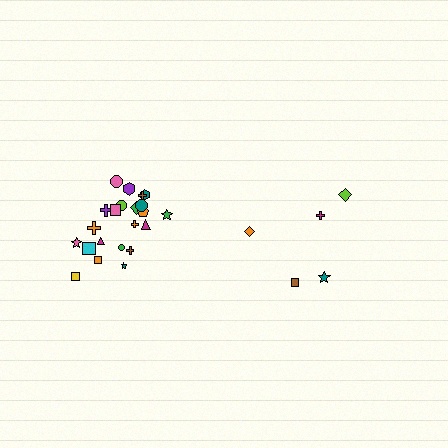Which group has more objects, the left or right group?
The left group.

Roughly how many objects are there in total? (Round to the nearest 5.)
Roughly 25 objects in total.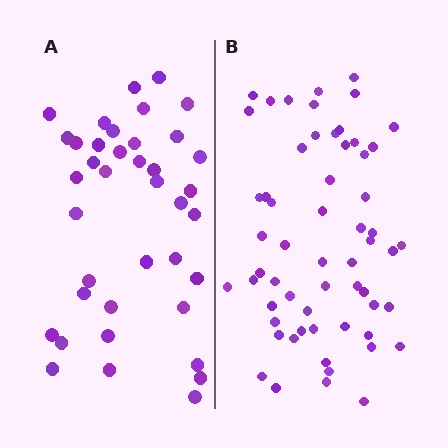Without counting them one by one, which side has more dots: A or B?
Region B (the right region) has more dots.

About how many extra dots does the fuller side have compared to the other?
Region B has approximately 20 more dots than region A.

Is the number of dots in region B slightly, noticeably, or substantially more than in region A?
Region B has substantially more. The ratio is roughly 1.5 to 1.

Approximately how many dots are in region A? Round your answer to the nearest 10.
About 40 dots. (The exact count is 39, which rounds to 40.)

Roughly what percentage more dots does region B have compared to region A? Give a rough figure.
About 50% more.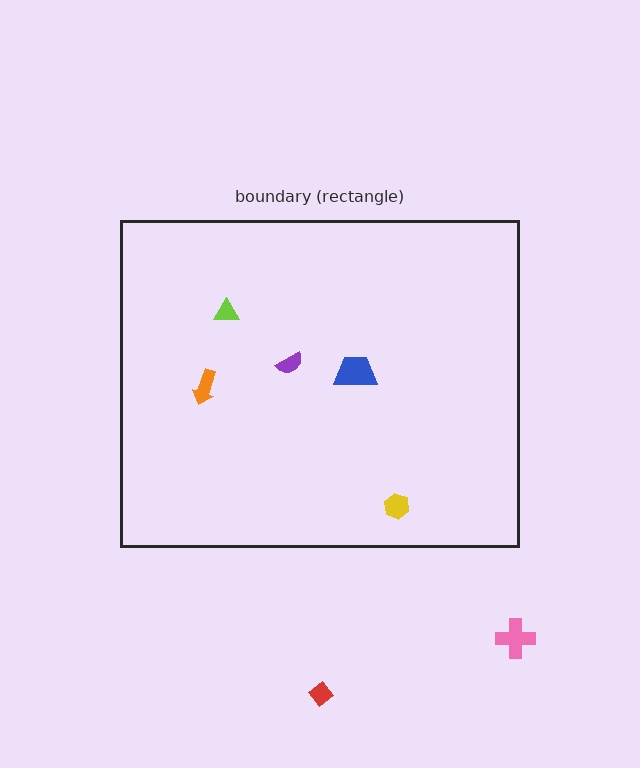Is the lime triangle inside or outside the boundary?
Inside.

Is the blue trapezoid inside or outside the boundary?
Inside.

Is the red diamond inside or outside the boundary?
Outside.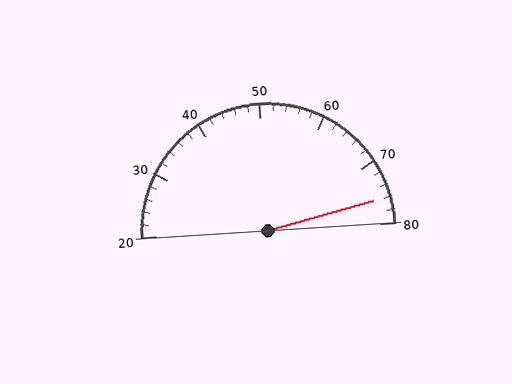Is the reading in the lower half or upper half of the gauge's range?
The reading is in the upper half of the range (20 to 80).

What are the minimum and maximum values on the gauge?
The gauge ranges from 20 to 80.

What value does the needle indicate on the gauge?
The needle indicates approximately 76.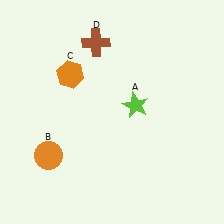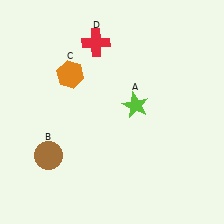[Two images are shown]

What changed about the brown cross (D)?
In Image 1, D is brown. In Image 2, it changed to red.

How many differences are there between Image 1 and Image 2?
There are 2 differences between the two images.